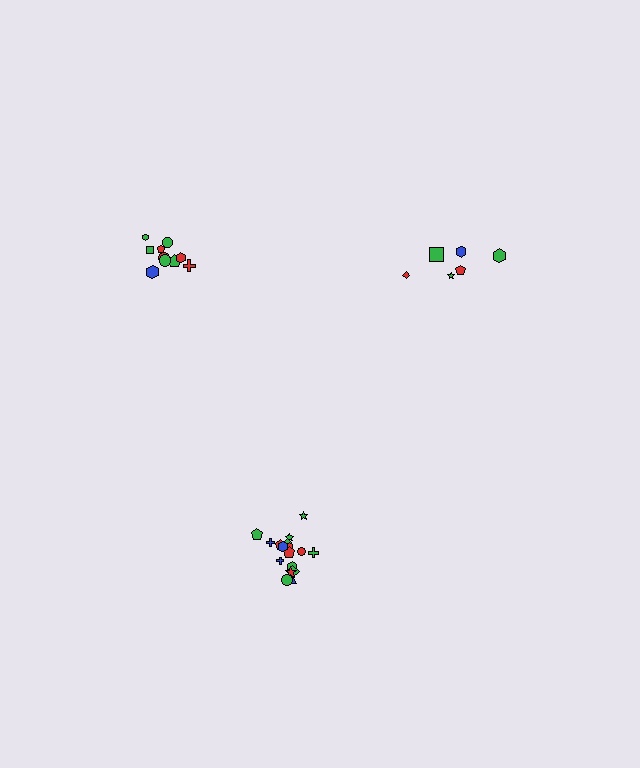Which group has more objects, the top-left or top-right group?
The top-left group.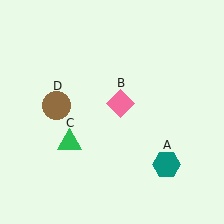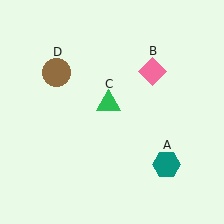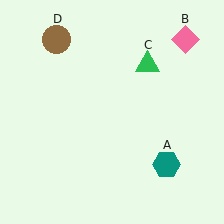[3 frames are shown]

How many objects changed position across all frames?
3 objects changed position: pink diamond (object B), green triangle (object C), brown circle (object D).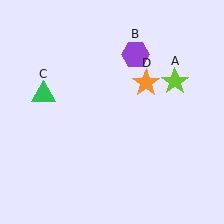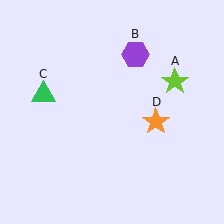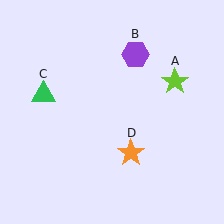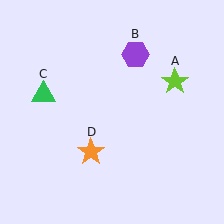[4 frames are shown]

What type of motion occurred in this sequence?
The orange star (object D) rotated clockwise around the center of the scene.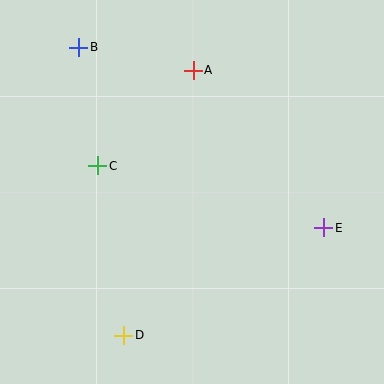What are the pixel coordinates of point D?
Point D is at (124, 336).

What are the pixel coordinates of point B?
Point B is at (79, 47).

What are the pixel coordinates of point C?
Point C is at (98, 166).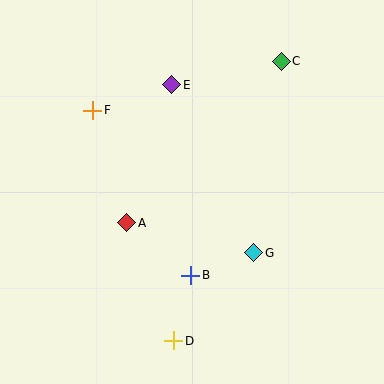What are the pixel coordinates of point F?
Point F is at (93, 110).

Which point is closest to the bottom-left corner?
Point D is closest to the bottom-left corner.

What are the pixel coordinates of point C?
Point C is at (281, 61).